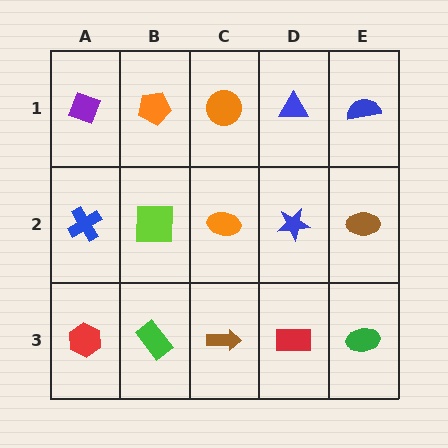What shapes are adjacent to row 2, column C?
An orange circle (row 1, column C), a brown arrow (row 3, column C), a lime square (row 2, column B), a blue star (row 2, column D).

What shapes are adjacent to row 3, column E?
A brown ellipse (row 2, column E), a red rectangle (row 3, column D).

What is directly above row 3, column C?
An orange ellipse.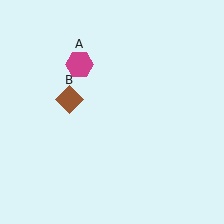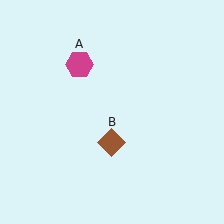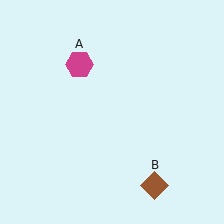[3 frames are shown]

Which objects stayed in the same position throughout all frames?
Magenta hexagon (object A) remained stationary.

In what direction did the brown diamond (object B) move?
The brown diamond (object B) moved down and to the right.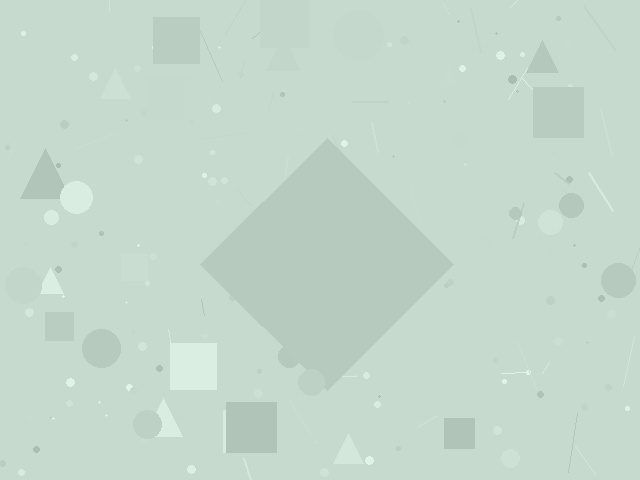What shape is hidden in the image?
A diamond is hidden in the image.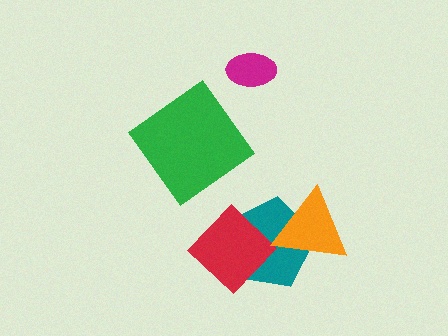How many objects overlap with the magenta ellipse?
0 objects overlap with the magenta ellipse.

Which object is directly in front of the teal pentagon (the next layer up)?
The red diamond is directly in front of the teal pentagon.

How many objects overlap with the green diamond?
0 objects overlap with the green diamond.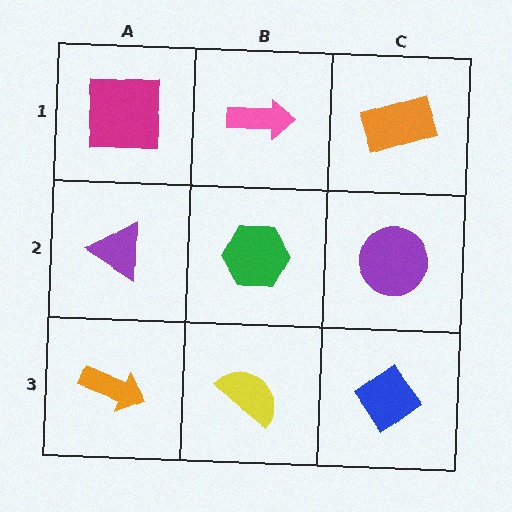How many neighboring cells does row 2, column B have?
4.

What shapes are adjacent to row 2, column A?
A magenta square (row 1, column A), an orange arrow (row 3, column A), a green hexagon (row 2, column B).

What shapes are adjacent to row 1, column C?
A purple circle (row 2, column C), a pink arrow (row 1, column B).